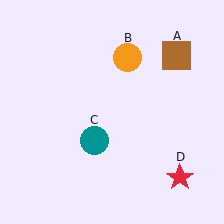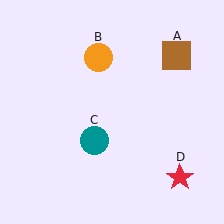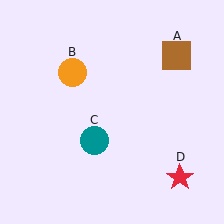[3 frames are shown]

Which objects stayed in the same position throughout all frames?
Brown square (object A) and teal circle (object C) and red star (object D) remained stationary.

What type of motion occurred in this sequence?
The orange circle (object B) rotated counterclockwise around the center of the scene.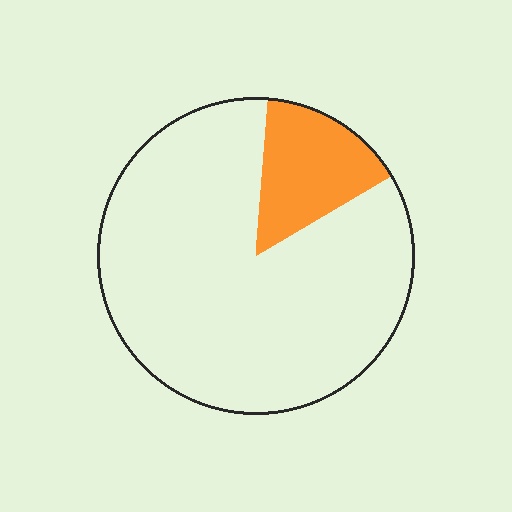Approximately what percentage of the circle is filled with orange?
Approximately 15%.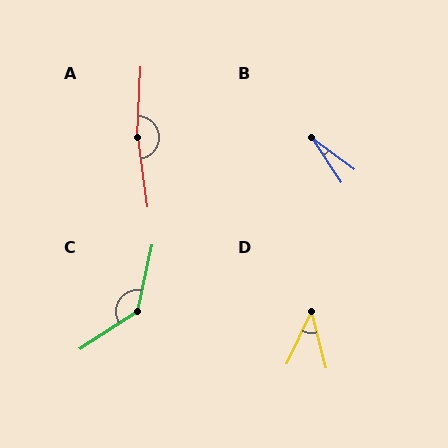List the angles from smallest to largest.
B (20°), D (39°), C (135°), A (170°).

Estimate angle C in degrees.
Approximately 135 degrees.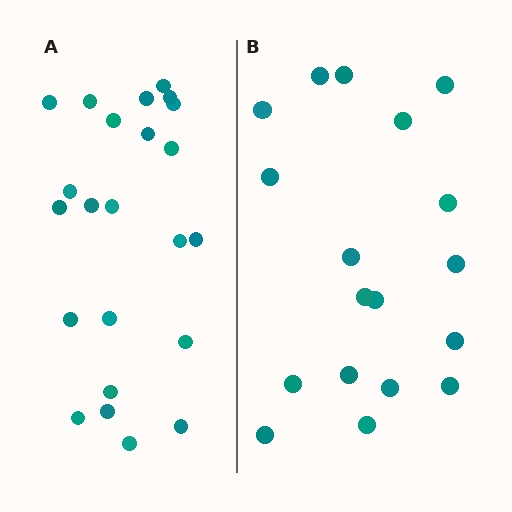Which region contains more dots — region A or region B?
Region A (the left region) has more dots.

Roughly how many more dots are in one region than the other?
Region A has about 5 more dots than region B.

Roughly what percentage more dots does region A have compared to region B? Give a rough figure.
About 30% more.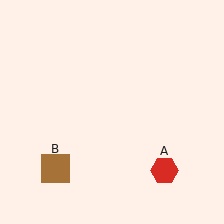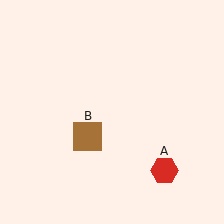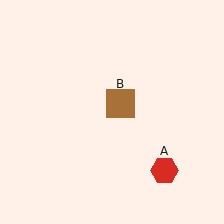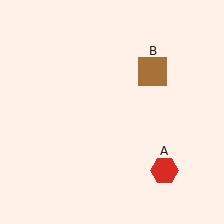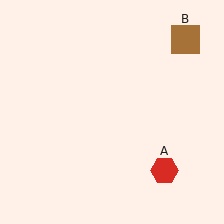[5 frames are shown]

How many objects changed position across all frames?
1 object changed position: brown square (object B).